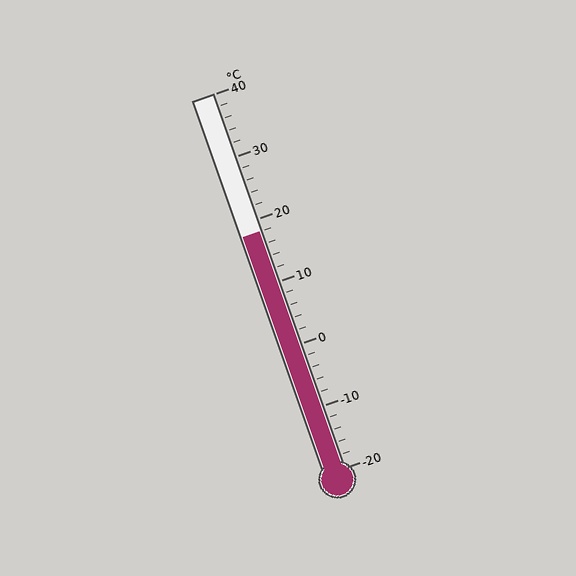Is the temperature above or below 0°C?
The temperature is above 0°C.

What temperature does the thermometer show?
The thermometer shows approximately 18°C.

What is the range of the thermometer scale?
The thermometer scale ranges from -20°C to 40°C.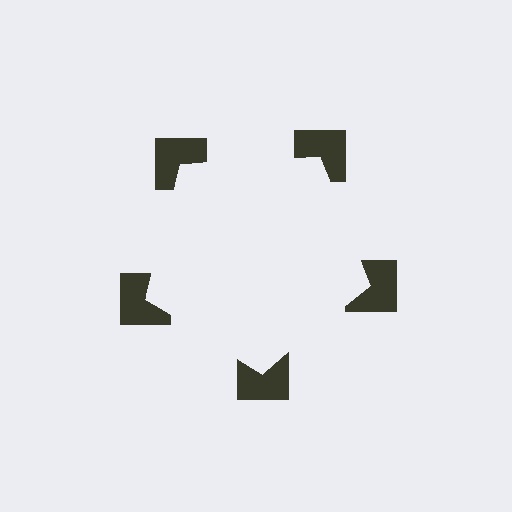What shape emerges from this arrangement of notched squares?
An illusory pentagon — its edges are inferred from the aligned wedge cuts in the notched squares, not physically drawn.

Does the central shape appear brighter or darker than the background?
It typically appears slightly brighter than the background, even though no actual brightness change is drawn.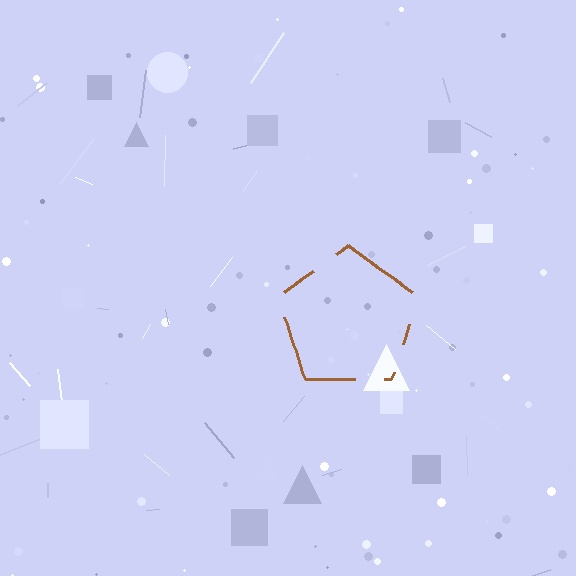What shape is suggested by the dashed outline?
The dashed outline suggests a pentagon.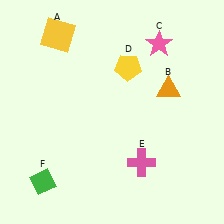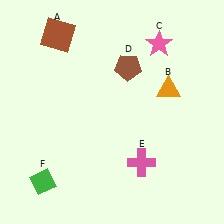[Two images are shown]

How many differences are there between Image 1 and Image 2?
There are 2 differences between the two images.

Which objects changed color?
A changed from yellow to brown. D changed from yellow to brown.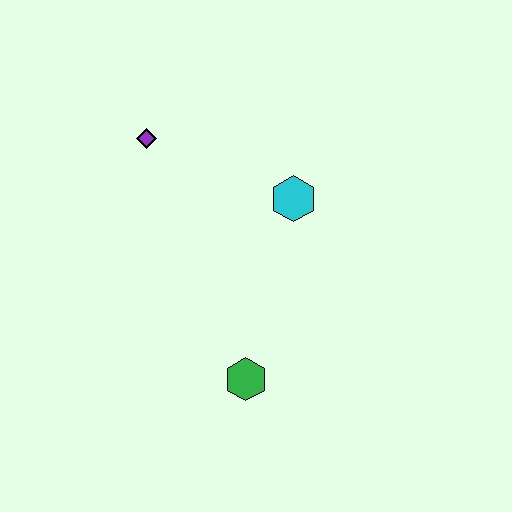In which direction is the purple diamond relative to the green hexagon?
The purple diamond is above the green hexagon.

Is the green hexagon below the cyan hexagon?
Yes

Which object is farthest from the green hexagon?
The purple diamond is farthest from the green hexagon.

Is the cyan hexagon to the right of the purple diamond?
Yes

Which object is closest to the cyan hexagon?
The purple diamond is closest to the cyan hexagon.